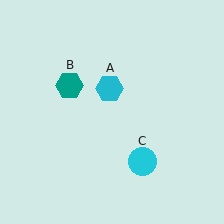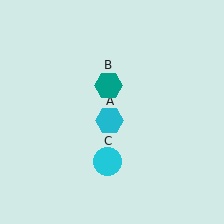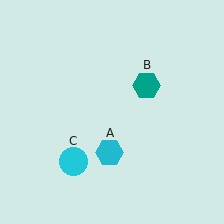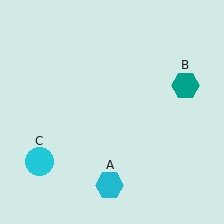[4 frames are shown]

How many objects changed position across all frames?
3 objects changed position: cyan hexagon (object A), teal hexagon (object B), cyan circle (object C).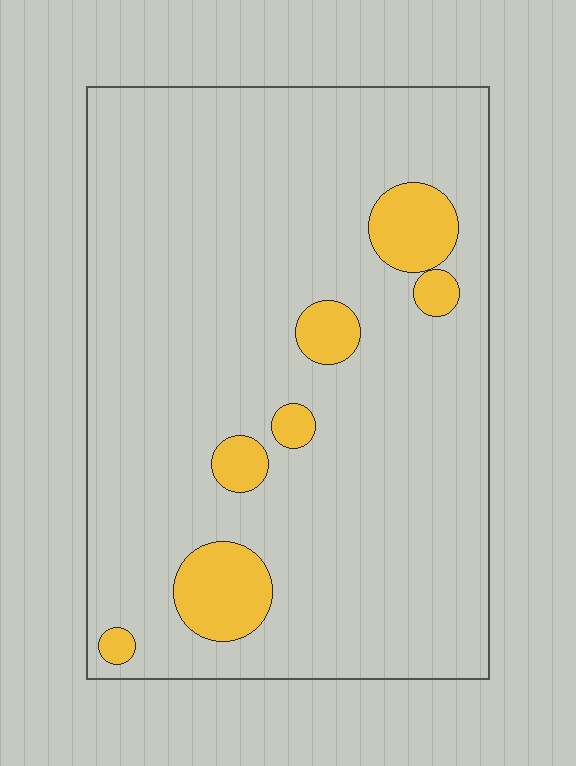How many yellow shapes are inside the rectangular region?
7.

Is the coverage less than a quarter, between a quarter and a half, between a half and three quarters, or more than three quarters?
Less than a quarter.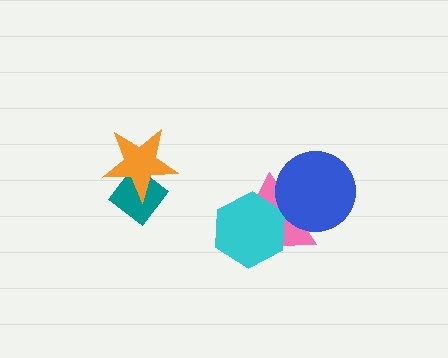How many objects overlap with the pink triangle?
2 objects overlap with the pink triangle.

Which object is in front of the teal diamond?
The orange star is in front of the teal diamond.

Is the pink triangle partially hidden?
Yes, it is partially covered by another shape.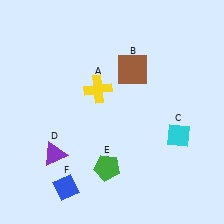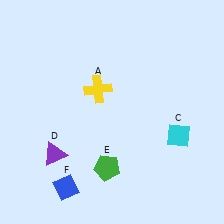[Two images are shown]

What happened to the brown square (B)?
The brown square (B) was removed in Image 2. It was in the top-right area of Image 1.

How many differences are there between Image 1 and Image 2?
There is 1 difference between the two images.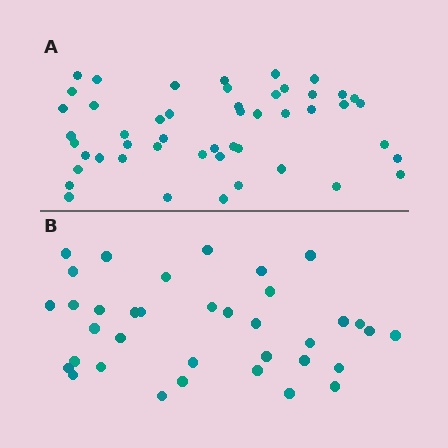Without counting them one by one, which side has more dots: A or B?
Region A (the top region) has more dots.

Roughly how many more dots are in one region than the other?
Region A has approximately 15 more dots than region B.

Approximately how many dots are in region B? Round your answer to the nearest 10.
About 40 dots. (The exact count is 36, which rounds to 40.)